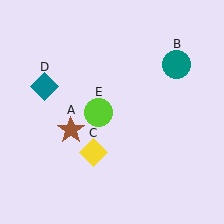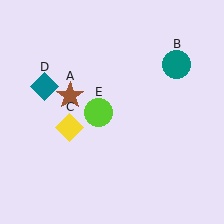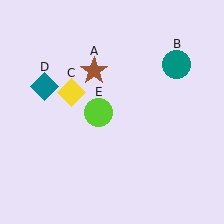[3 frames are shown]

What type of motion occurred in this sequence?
The brown star (object A), yellow diamond (object C) rotated clockwise around the center of the scene.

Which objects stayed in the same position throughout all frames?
Teal circle (object B) and teal diamond (object D) and lime circle (object E) remained stationary.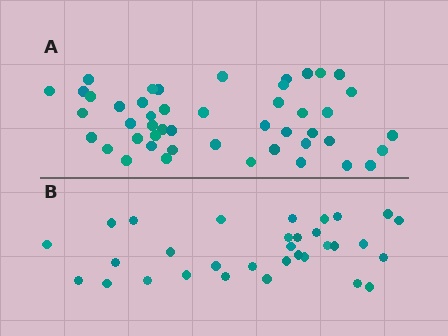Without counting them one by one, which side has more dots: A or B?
Region A (the top region) has more dots.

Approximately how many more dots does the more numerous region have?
Region A has approximately 15 more dots than region B.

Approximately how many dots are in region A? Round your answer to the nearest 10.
About 50 dots. (The exact count is 47, which rounds to 50.)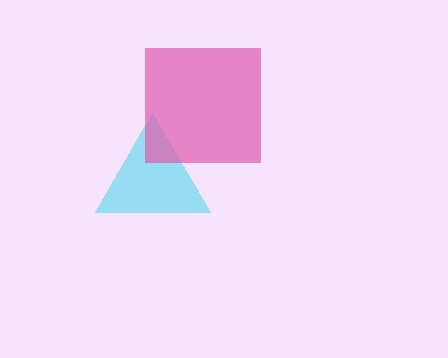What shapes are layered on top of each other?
The layered shapes are: a cyan triangle, a pink square.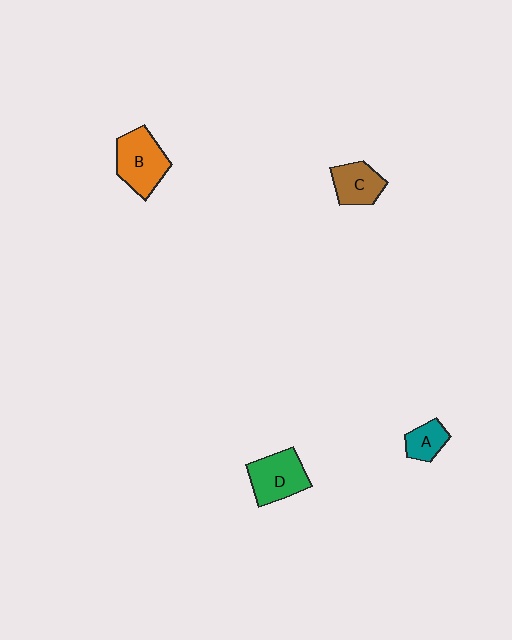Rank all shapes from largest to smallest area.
From largest to smallest: B (orange), D (green), C (brown), A (teal).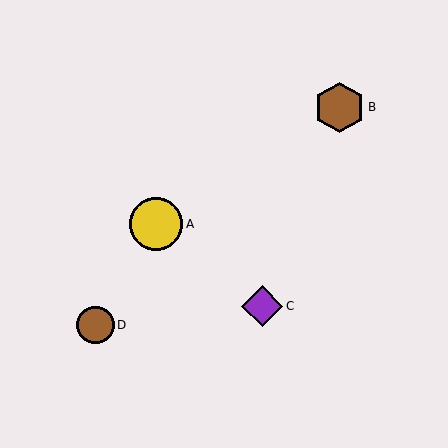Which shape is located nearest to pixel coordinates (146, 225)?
The yellow circle (labeled A) at (156, 224) is nearest to that location.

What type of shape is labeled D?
Shape D is a brown circle.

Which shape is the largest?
The yellow circle (labeled A) is the largest.